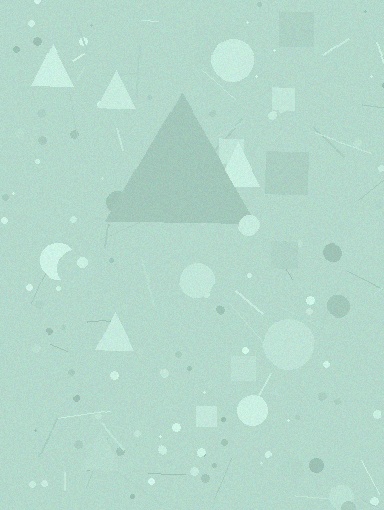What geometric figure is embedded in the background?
A triangle is embedded in the background.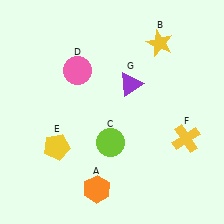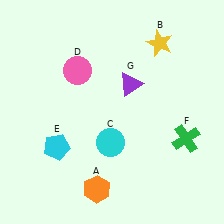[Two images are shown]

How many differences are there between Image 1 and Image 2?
There are 3 differences between the two images.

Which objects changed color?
C changed from lime to cyan. E changed from yellow to cyan. F changed from yellow to green.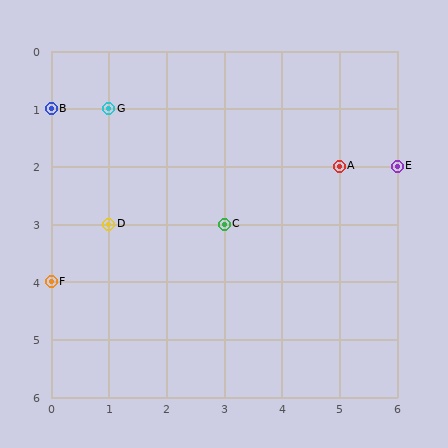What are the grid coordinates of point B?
Point B is at grid coordinates (0, 1).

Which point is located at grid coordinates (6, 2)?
Point E is at (6, 2).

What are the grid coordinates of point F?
Point F is at grid coordinates (0, 4).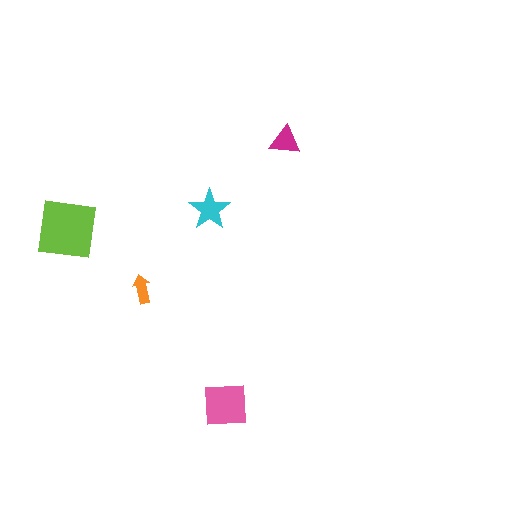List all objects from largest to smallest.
The lime square, the pink square, the cyan star, the magenta triangle, the orange arrow.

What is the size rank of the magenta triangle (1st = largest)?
4th.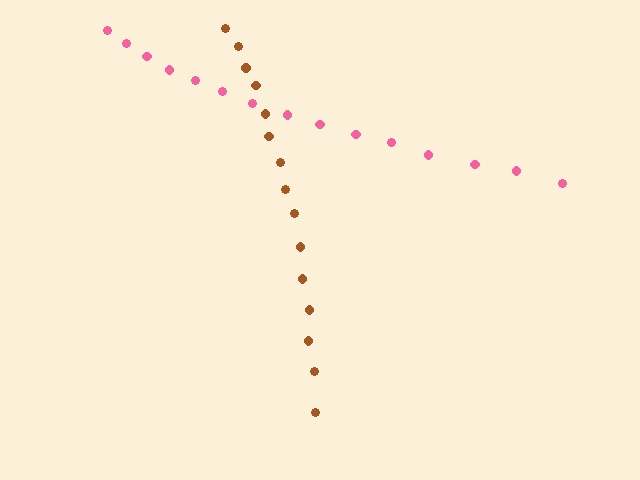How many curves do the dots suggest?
There are 2 distinct paths.